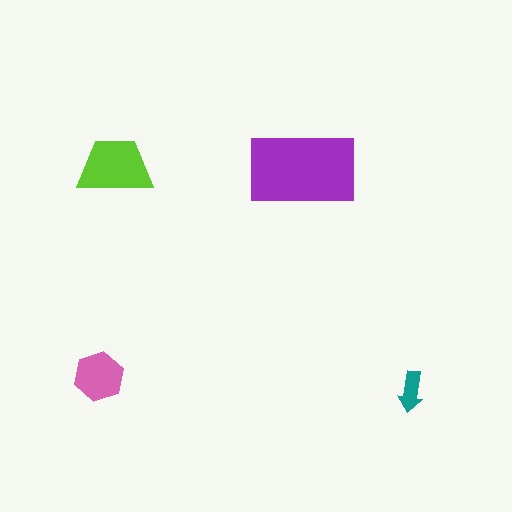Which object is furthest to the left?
The pink hexagon is leftmost.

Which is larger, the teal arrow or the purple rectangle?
The purple rectangle.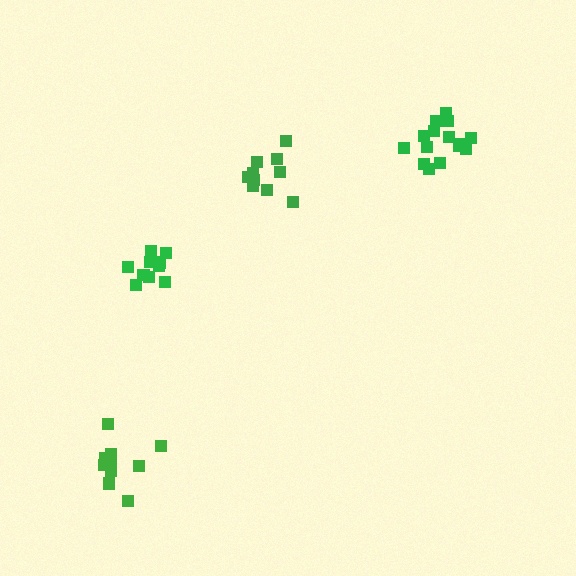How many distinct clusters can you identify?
There are 4 distinct clusters.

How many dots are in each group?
Group 1: 15 dots, Group 2: 10 dots, Group 3: 10 dots, Group 4: 11 dots (46 total).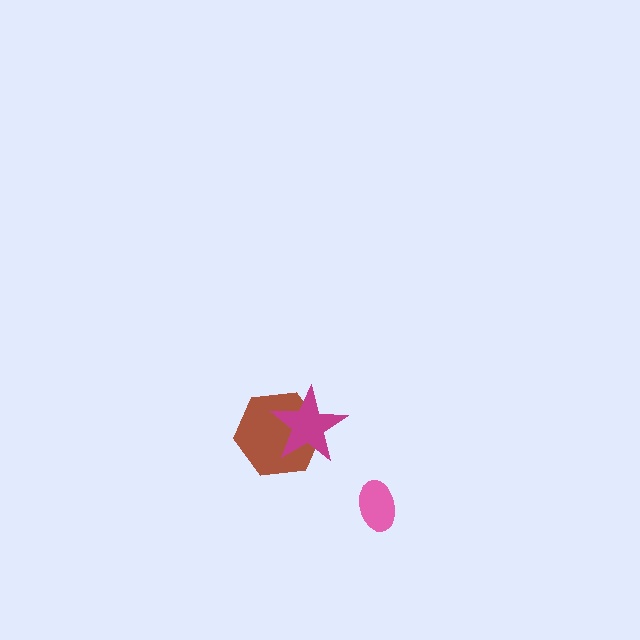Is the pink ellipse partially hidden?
No, no other shape covers it.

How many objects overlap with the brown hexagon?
1 object overlaps with the brown hexagon.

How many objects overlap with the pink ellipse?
0 objects overlap with the pink ellipse.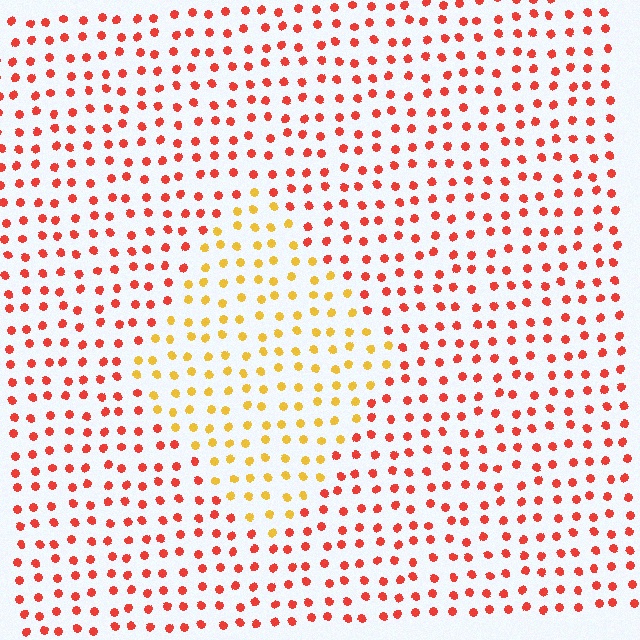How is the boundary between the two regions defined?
The boundary is defined purely by a slight shift in hue (about 43 degrees). Spacing, size, and orientation are identical on both sides.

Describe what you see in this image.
The image is filled with small red elements in a uniform arrangement. A diamond-shaped region is visible where the elements are tinted to a slightly different hue, forming a subtle color boundary.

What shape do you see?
I see a diamond.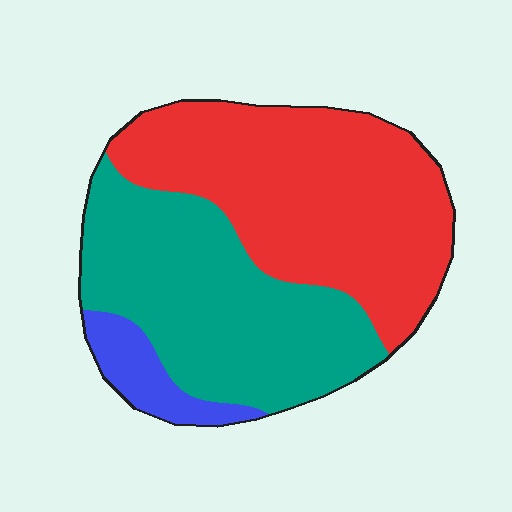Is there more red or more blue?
Red.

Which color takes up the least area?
Blue, at roughly 10%.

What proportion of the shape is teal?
Teal takes up about two fifths (2/5) of the shape.